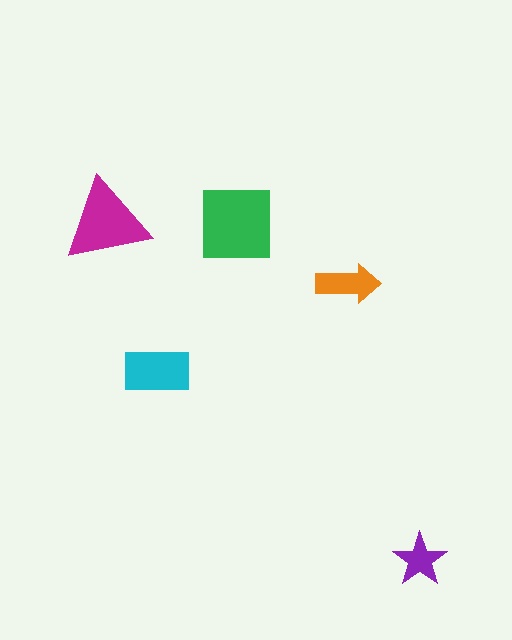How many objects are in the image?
There are 5 objects in the image.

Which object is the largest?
The green square.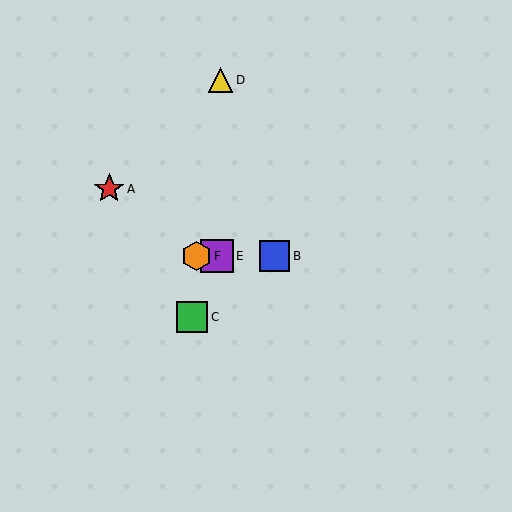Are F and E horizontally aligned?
Yes, both are at y≈256.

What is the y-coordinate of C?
Object C is at y≈317.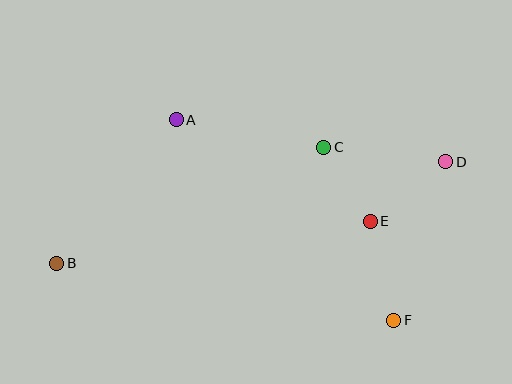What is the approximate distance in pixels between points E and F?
The distance between E and F is approximately 102 pixels.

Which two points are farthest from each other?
Points B and D are farthest from each other.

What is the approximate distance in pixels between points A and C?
The distance between A and C is approximately 150 pixels.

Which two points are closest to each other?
Points C and E are closest to each other.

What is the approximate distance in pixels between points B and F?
The distance between B and F is approximately 342 pixels.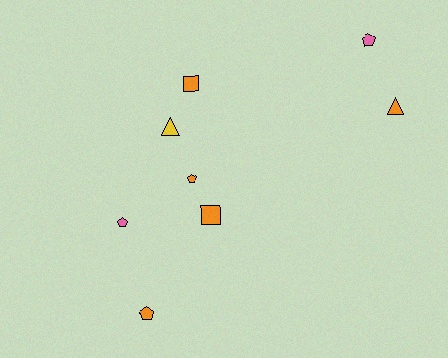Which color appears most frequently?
Orange, with 5 objects.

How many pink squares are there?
There are no pink squares.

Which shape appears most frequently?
Pentagon, with 4 objects.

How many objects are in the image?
There are 8 objects.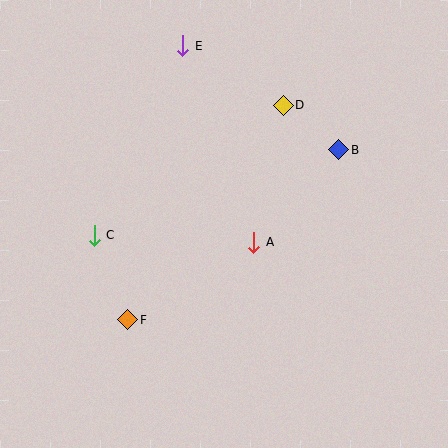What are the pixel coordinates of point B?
Point B is at (339, 150).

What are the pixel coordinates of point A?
Point A is at (254, 242).